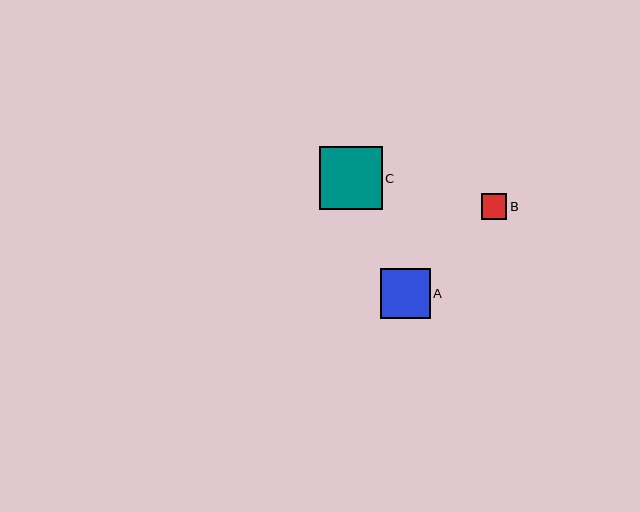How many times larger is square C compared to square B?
Square C is approximately 2.5 times the size of square B.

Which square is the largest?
Square C is the largest with a size of approximately 63 pixels.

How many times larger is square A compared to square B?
Square A is approximately 2.0 times the size of square B.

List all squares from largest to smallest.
From largest to smallest: C, A, B.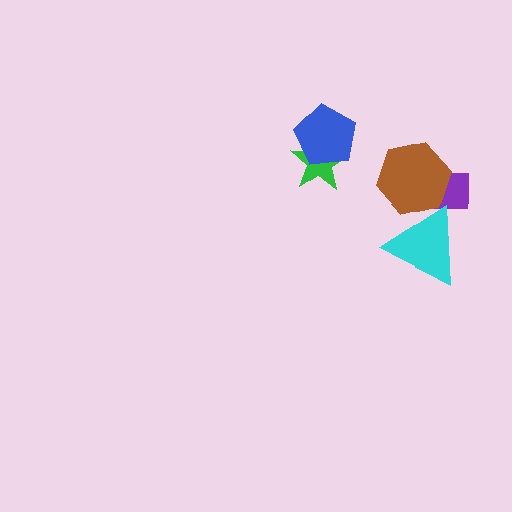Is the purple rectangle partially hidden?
Yes, it is partially covered by another shape.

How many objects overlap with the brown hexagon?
2 objects overlap with the brown hexagon.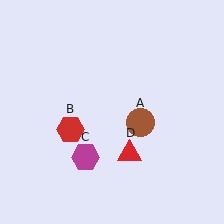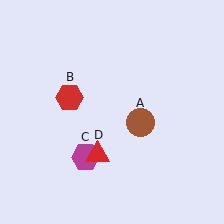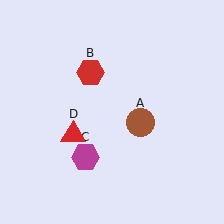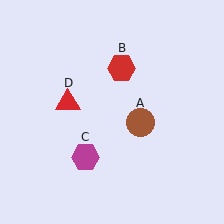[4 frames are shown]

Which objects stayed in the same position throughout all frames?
Brown circle (object A) and magenta hexagon (object C) remained stationary.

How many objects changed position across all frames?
2 objects changed position: red hexagon (object B), red triangle (object D).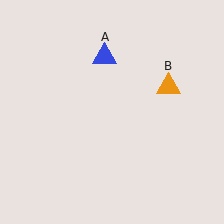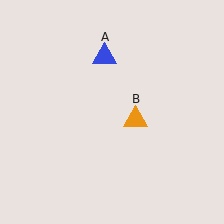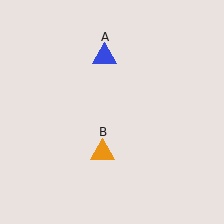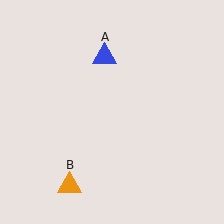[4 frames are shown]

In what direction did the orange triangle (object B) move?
The orange triangle (object B) moved down and to the left.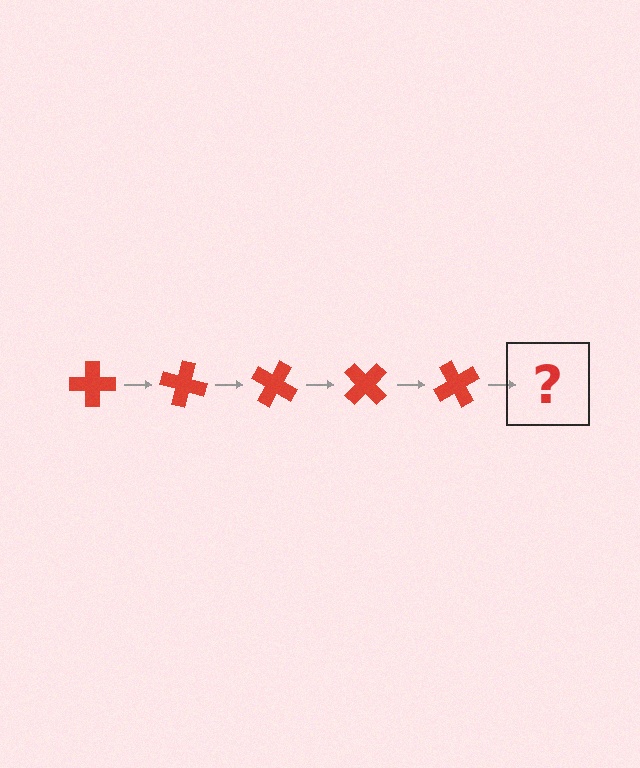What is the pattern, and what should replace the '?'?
The pattern is that the cross rotates 15 degrees each step. The '?' should be a red cross rotated 75 degrees.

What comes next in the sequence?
The next element should be a red cross rotated 75 degrees.